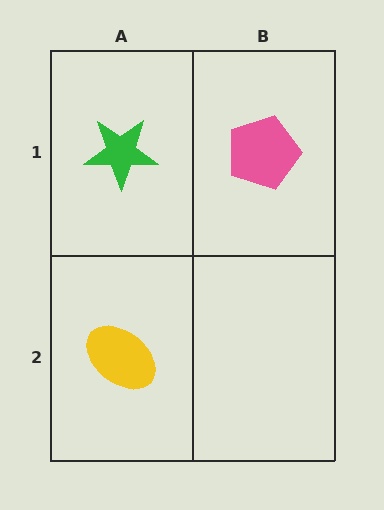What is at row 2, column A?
A yellow ellipse.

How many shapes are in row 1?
2 shapes.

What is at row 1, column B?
A pink pentagon.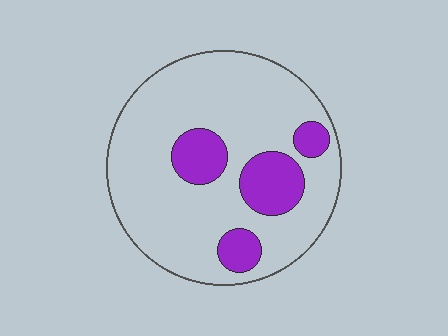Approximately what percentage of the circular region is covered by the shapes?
Approximately 20%.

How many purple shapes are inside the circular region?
4.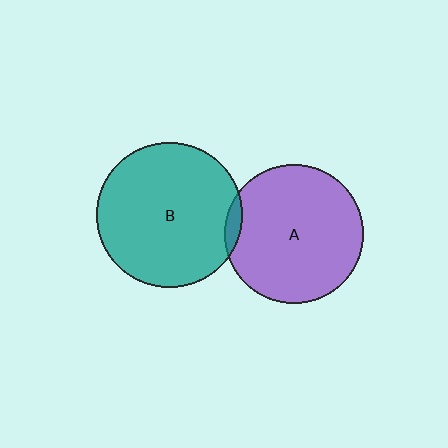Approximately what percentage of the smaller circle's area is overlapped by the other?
Approximately 5%.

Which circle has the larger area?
Circle B (teal).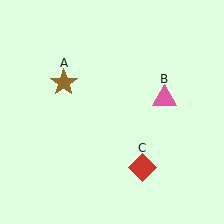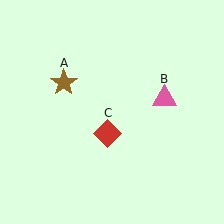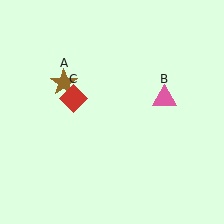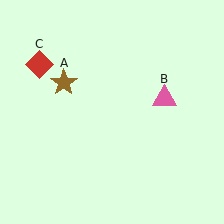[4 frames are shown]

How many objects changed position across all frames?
1 object changed position: red diamond (object C).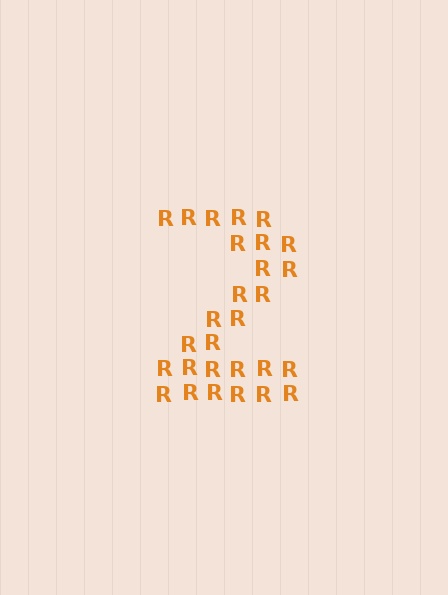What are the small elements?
The small elements are letter R's.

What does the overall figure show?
The overall figure shows the digit 2.